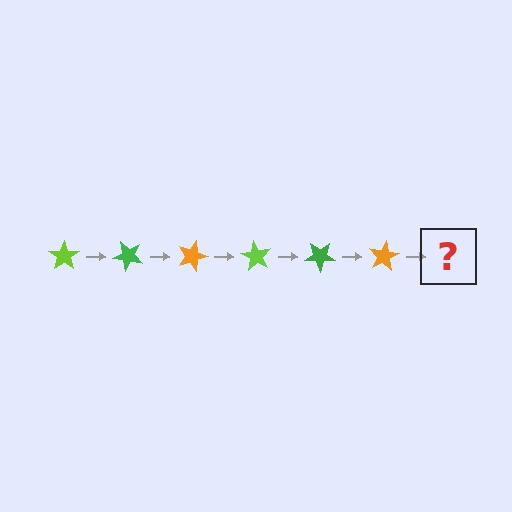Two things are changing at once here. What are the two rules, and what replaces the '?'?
The two rules are that it rotates 45 degrees each step and the color cycles through lime, green, and orange. The '?' should be a lime star, rotated 270 degrees from the start.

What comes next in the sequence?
The next element should be a lime star, rotated 270 degrees from the start.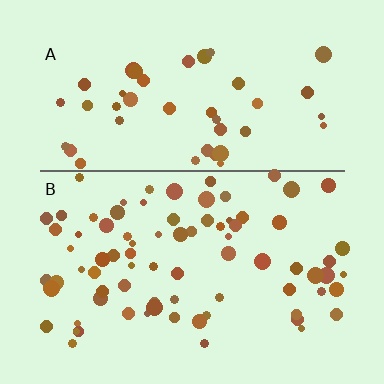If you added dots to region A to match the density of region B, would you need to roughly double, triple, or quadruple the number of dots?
Approximately double.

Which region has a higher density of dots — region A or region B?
B (the bottom).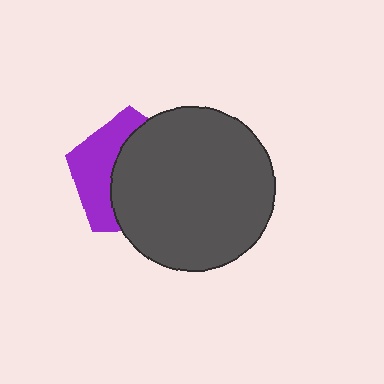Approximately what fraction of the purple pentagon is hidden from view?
Roughly 62% of the purple pentagon is hidden behind the dark gray circle.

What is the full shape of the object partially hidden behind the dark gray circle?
The partially hidden object is a purple pentagon.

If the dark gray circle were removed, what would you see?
You would see the complete purple pentagon.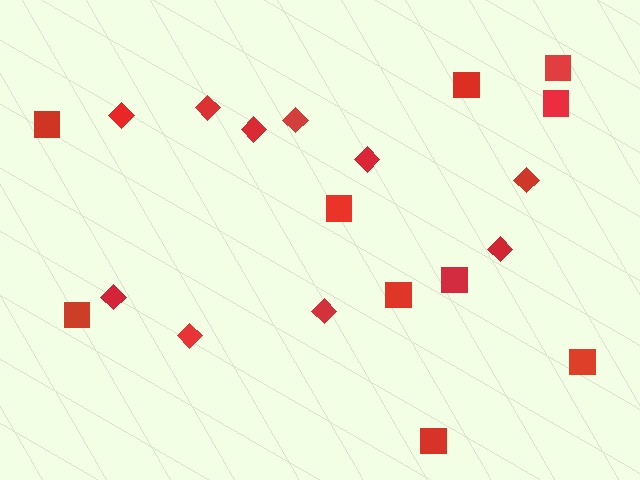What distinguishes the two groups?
There are 2 groups: one group of diamonds (10) and one group of squares (10).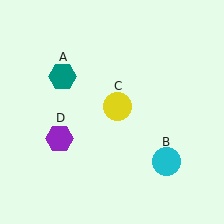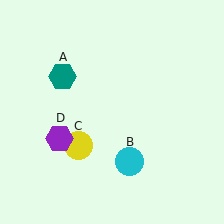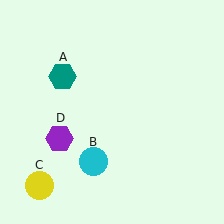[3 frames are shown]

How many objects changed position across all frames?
2 objects changed position: cyan circle (object B), yellow circle (object C).